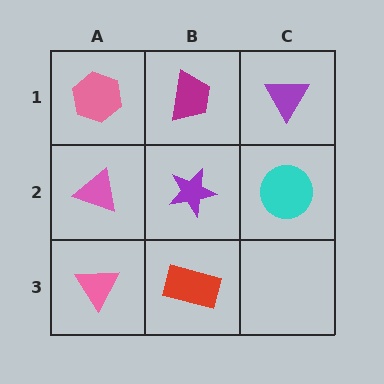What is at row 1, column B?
A magenta trapezoid.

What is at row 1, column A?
A pink hexagon.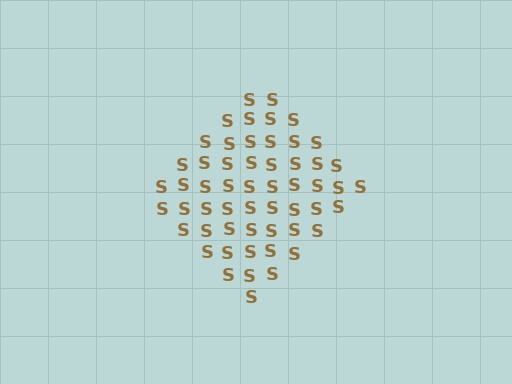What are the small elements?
The small elements are letter S's.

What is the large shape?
The large shape is a diamond.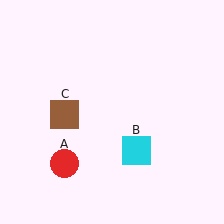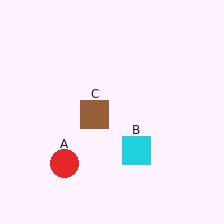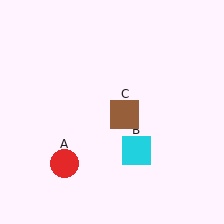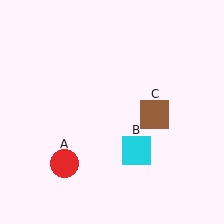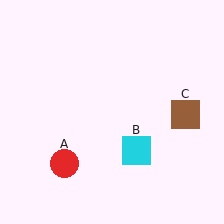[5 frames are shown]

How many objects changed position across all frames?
1 object changed position: brown square (object C).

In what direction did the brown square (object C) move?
The brown square (object C) moved right.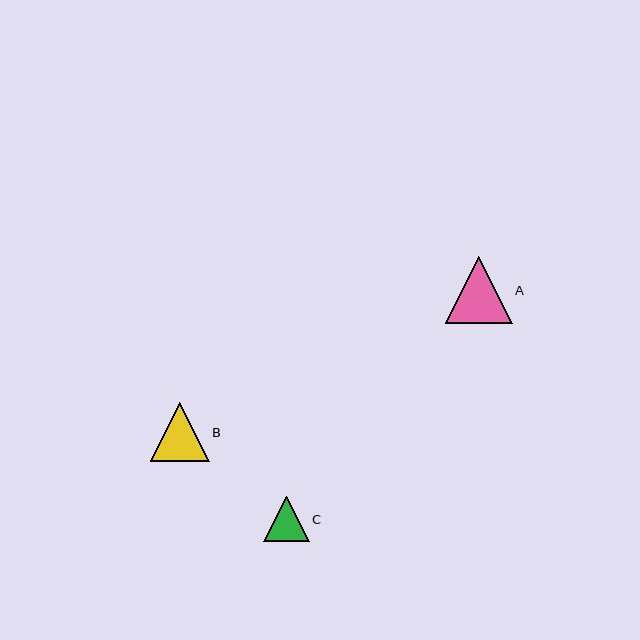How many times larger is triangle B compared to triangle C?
Triangle B is approximately 1.3 times the size of triangle C.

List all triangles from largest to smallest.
From largest to smallest: A, B, C.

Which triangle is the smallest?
Triangle C is the smallest with a size of approximately 46 pixels.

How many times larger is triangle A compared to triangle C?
Triangle A is approximately 1.5 times the size of triangle C.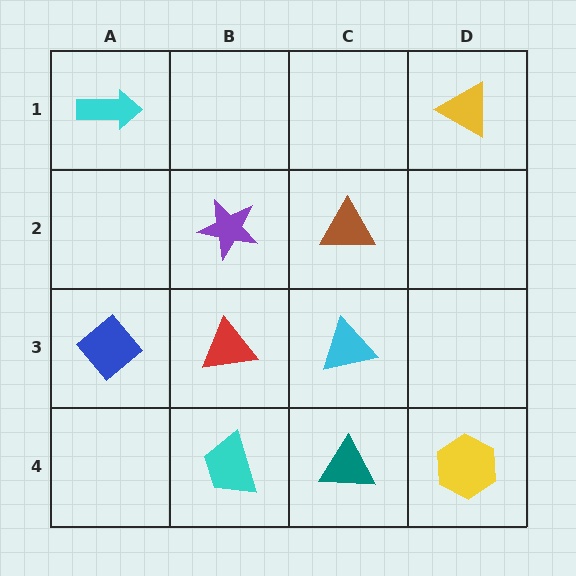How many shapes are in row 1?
2 shapes.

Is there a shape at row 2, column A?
No, that cell is empty.